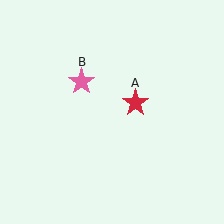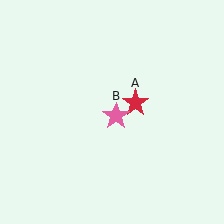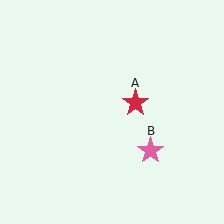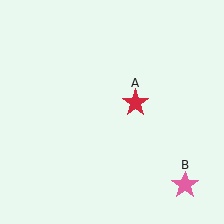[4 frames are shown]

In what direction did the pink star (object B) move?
The pink star (object B) moved down and to the right.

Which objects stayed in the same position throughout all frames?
Red star (object A) remained stationary.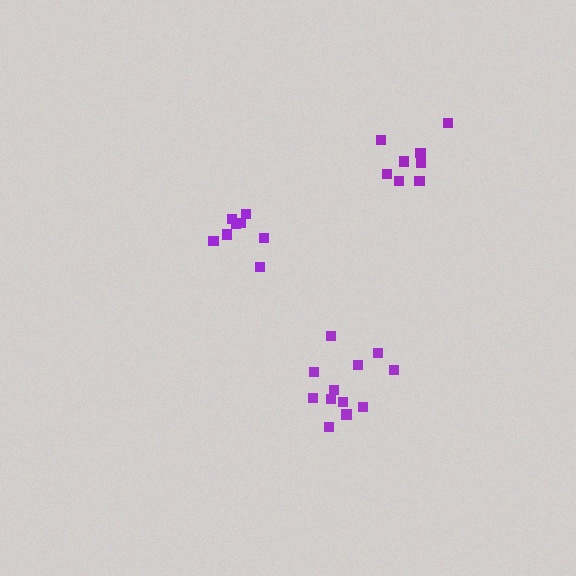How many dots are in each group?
Group 1: 8 dots, Group 2: 8 dots, Group 3: 12 dots (28 total).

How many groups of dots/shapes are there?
There are 3 groups.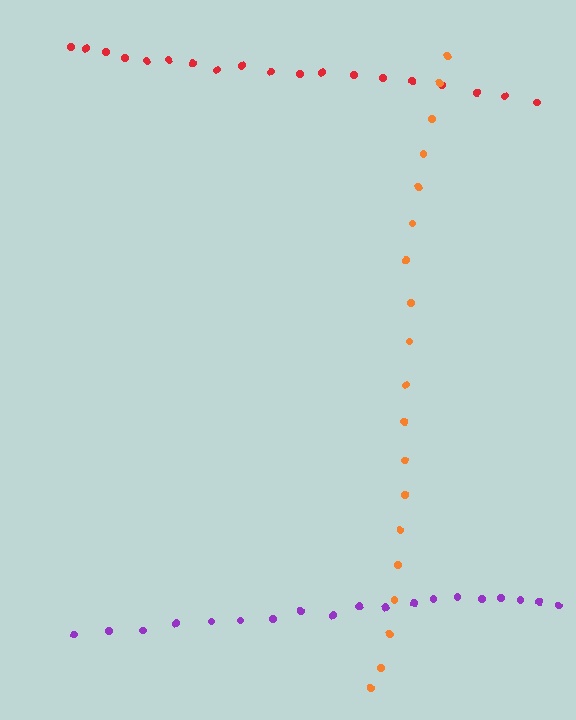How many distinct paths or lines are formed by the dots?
There are 3 distinct paths.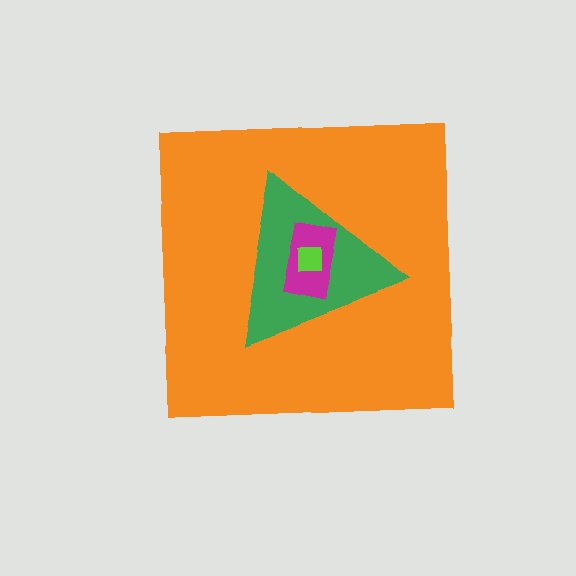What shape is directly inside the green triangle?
The magenta rectangle.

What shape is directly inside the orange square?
The green triangle.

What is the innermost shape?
The lime square.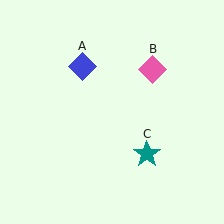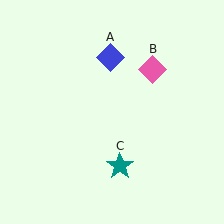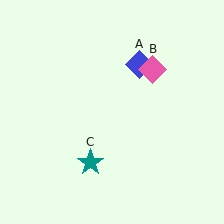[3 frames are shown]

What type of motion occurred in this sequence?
The blue diamond (object A), teal star (object C) rotated clockwise around the center of the scene.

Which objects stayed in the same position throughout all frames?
Pink diamond (object B) remained stationary.